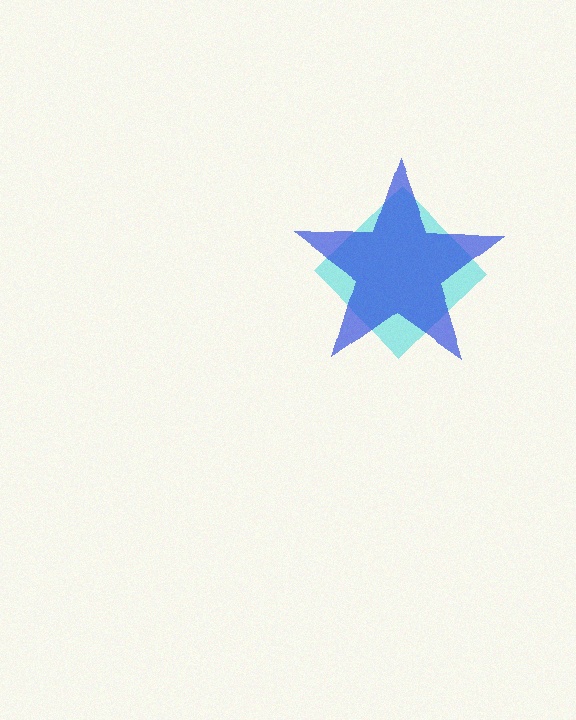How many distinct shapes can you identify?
There are 2 distinct shapes: a cyan diamond, a blue star.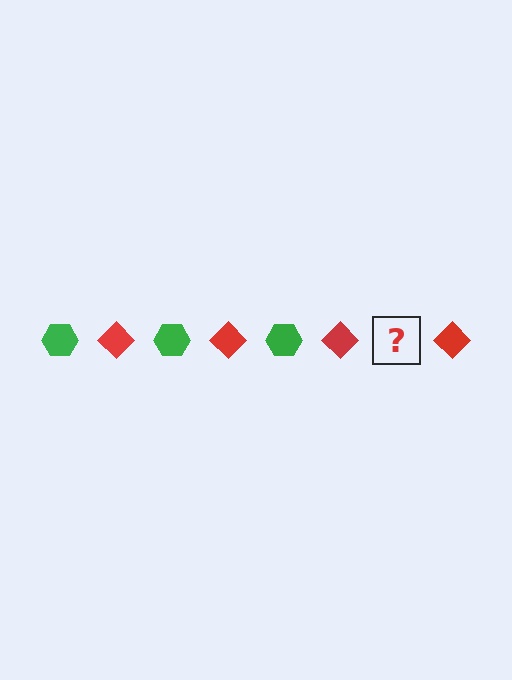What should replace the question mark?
The question mark should be replaced with a green hexagon.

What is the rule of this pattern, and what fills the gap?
The rule is that the pattern alternates between green hexagon and red diamond. The gap should be filled with a green hexagon.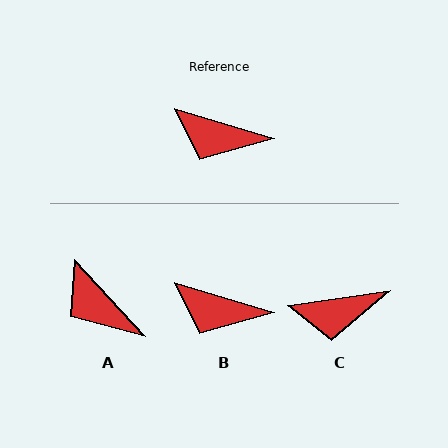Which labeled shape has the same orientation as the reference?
B.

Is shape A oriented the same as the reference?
No, it is off by about 31 degrees.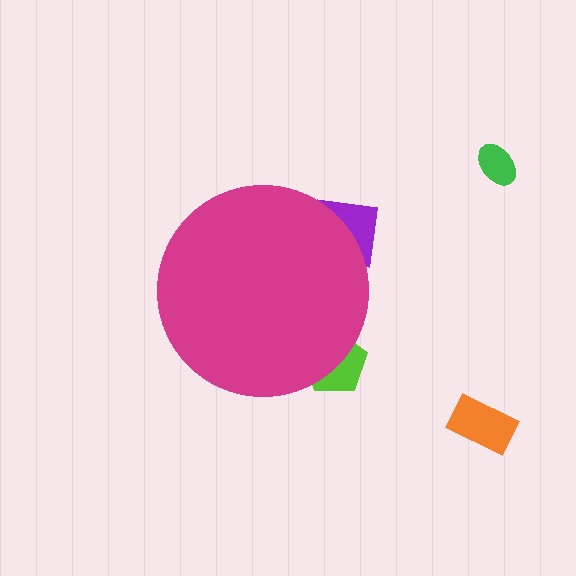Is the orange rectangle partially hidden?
No, the orange rectangle is fully visible.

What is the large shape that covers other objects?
A magenta circle.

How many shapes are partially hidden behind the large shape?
2 shapes are partially hidden.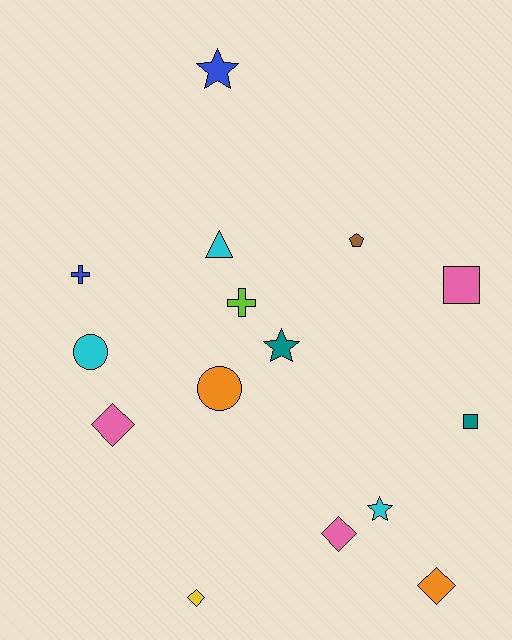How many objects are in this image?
There are 15 objects.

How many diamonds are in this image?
There are 4 diamonds.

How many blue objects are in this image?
There are 2 blue objects.